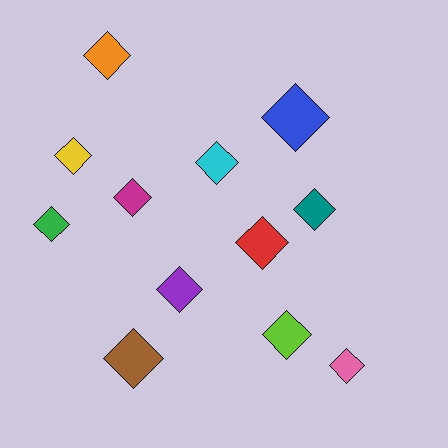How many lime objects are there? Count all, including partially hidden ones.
There is 1 lime object.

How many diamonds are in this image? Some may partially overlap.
There are 12 diamonds.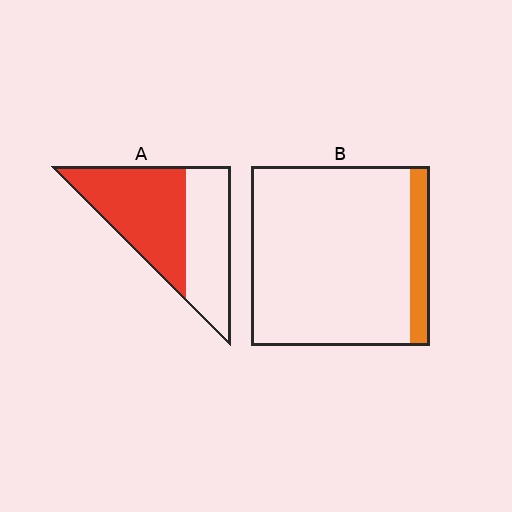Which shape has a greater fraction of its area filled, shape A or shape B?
Shape A.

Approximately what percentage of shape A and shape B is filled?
A is approximately 55% and B is approximately 10%.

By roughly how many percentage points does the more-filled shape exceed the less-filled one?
By roughly 45 percentage points (A over B).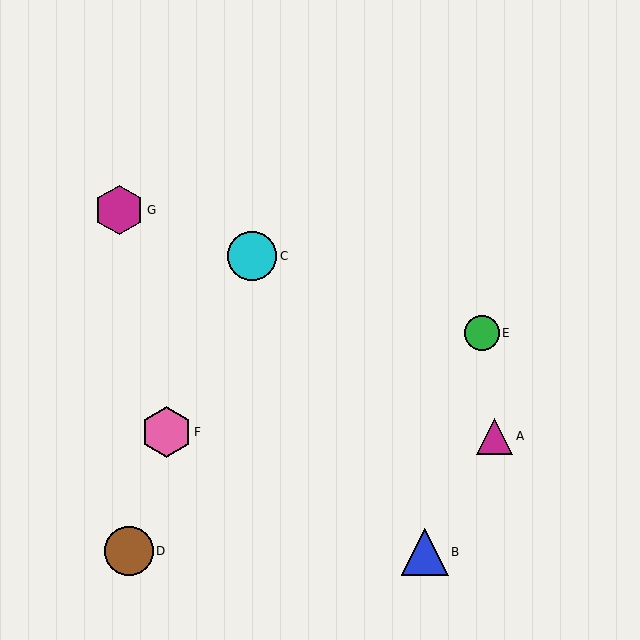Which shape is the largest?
The pink hexagon (labeled F) is the largest.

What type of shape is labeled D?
Shape D is a brown circle.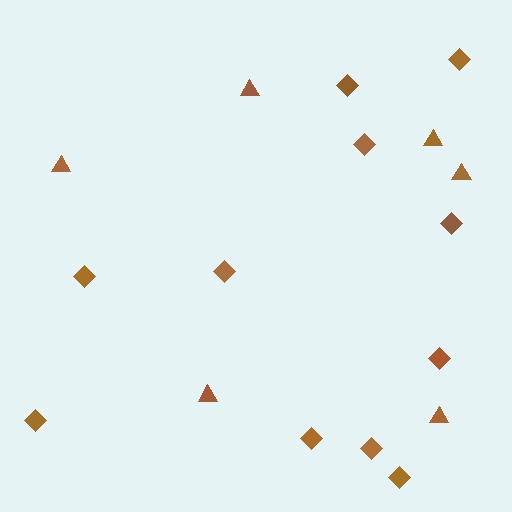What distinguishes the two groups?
There are 2 groups: one group of triangles (6) and one group of diamonds (11).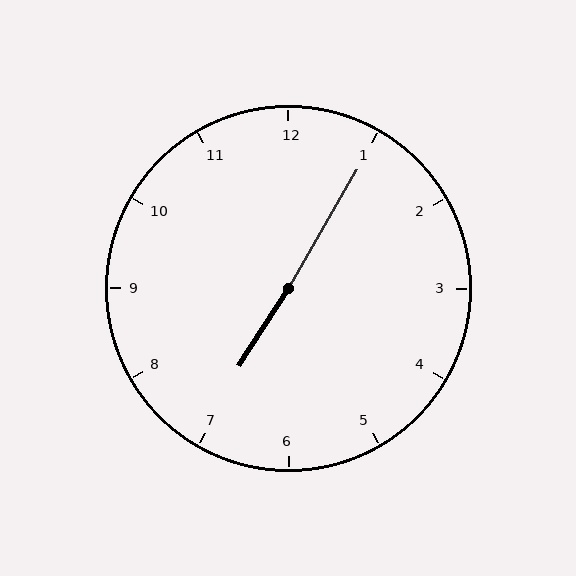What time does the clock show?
7:05.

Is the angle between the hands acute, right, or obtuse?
It is obtuse.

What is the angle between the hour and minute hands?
Approximately 178 degrees.